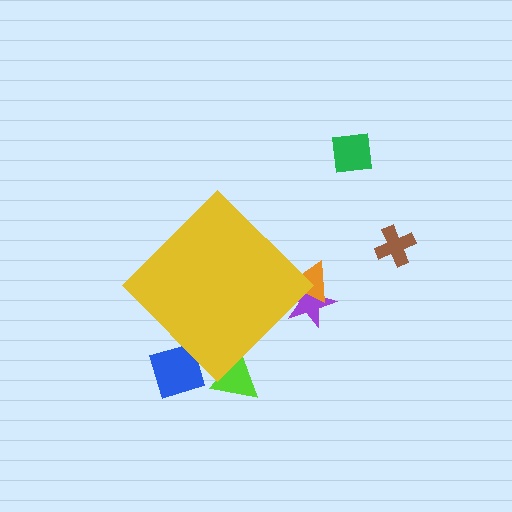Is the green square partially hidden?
No, the green square is fully visible.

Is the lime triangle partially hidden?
Yes, the lime triangle is partially hidden behind the yellow diamond.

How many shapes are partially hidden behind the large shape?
4 shapes are partially hidden.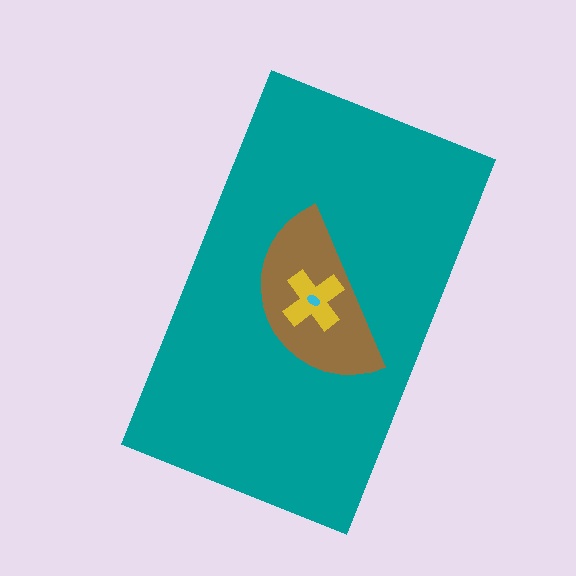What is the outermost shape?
The teal rectangle.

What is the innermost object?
The cyan ellipse.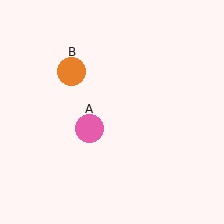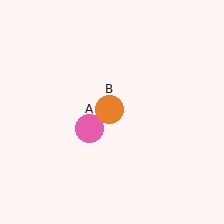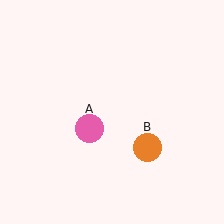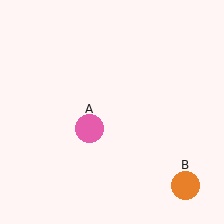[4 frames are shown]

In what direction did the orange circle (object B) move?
The orange circle (object B) moved down and to the right.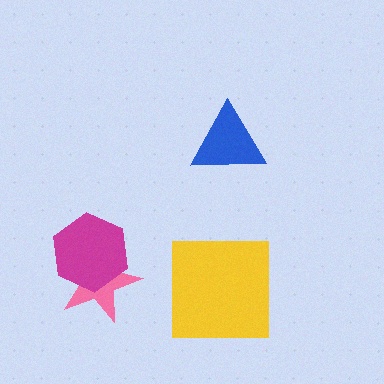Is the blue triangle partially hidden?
No, no other shape covers it.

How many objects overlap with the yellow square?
0 objects overlap with the yellow square.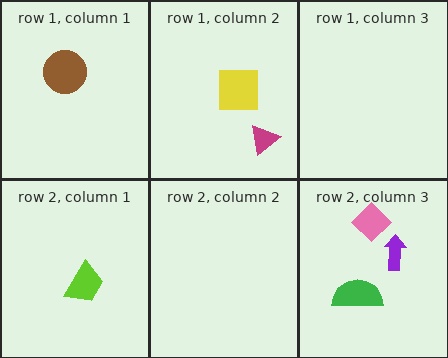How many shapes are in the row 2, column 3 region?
3.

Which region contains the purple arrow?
The row 2, column 3 region.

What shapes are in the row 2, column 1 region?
The lime trapezoid.